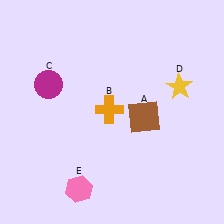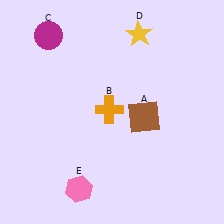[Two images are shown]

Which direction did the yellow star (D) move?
The yellow star (D) moved up.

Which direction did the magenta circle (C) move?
The magenta circle (C) moved up.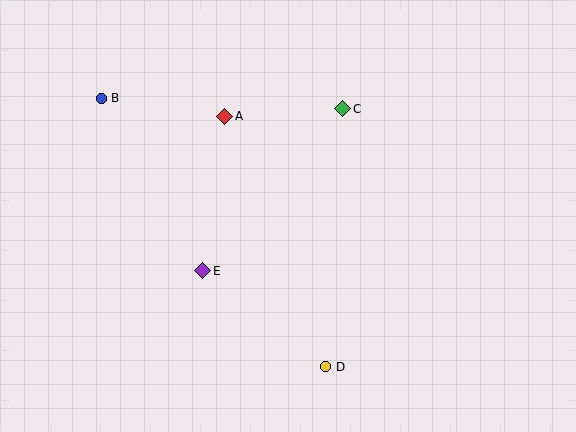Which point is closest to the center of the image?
Point E at (203, 271) is closest to the center.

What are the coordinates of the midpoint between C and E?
The midpoint between C and E is at (273, 190).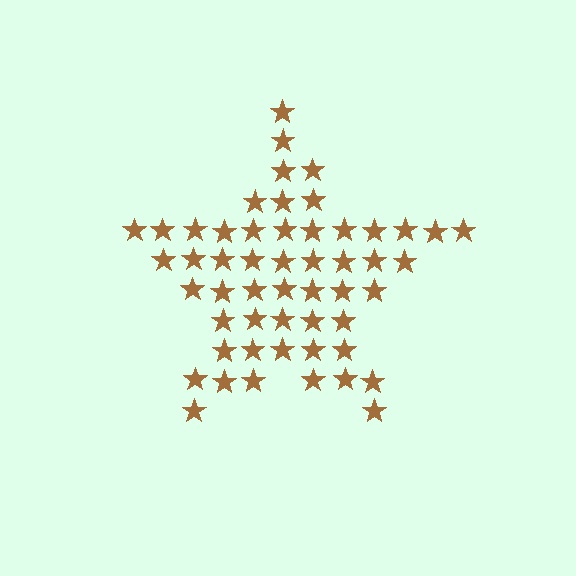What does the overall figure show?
The overall figure shows a star.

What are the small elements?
The small elements are stars.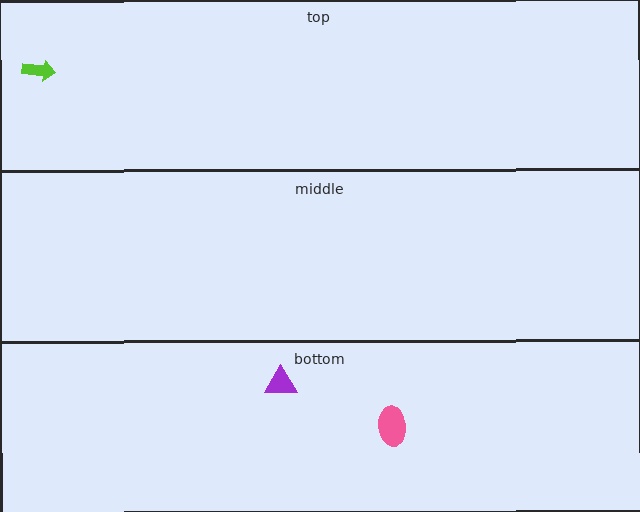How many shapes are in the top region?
1.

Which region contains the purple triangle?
The bottom region.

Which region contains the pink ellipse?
The bottom region.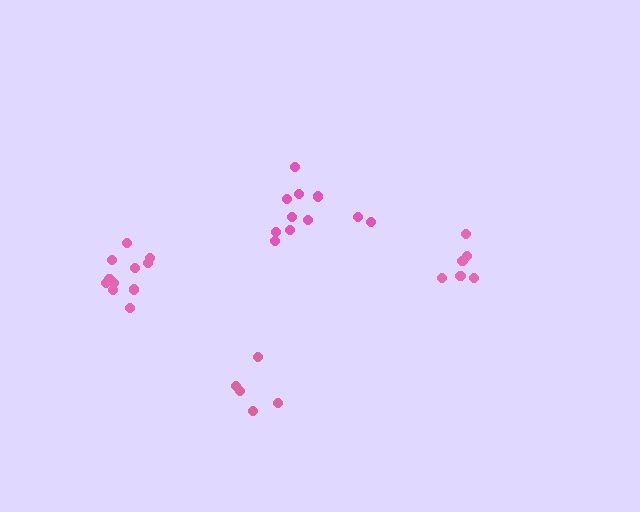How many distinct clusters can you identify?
There are 4 distinct clusters.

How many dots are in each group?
Group 1: 11 dots, Group 2: 6 dots, Group 3: 11 dots, Group 4: 5 dots (33 total).